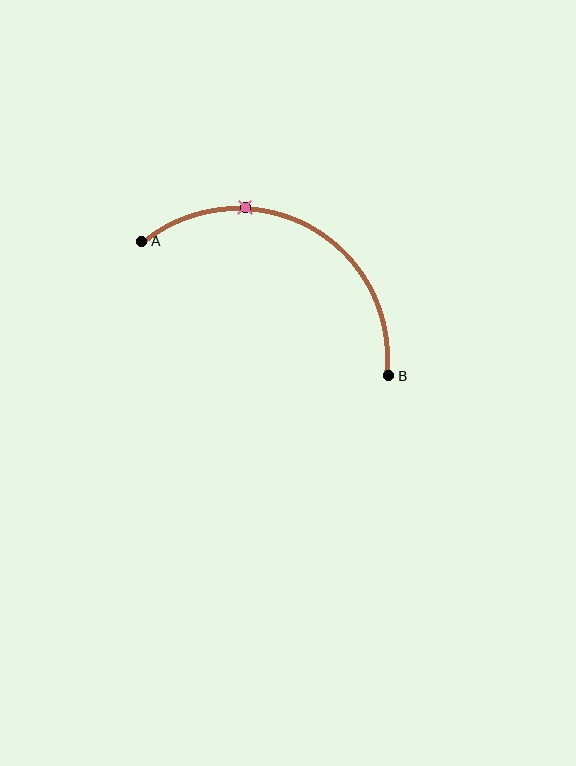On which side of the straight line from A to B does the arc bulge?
The arc bulges above the straight line connecting A and B.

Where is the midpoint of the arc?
The arc midpoint is the point on the curve farthest from the straight line joining A and B. It sits above that line.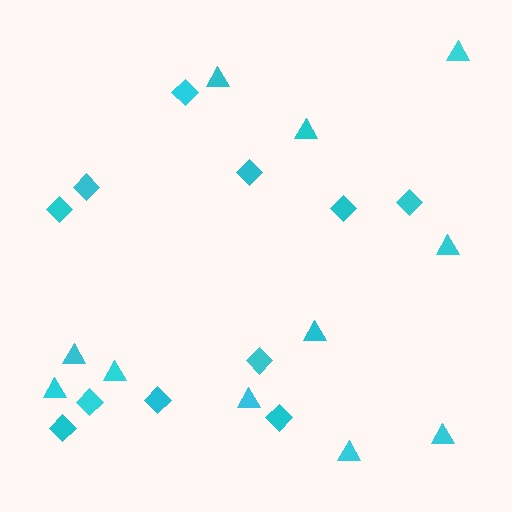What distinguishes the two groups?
There are 2 groups: one group of triangles (11) and one group of diamonds (11).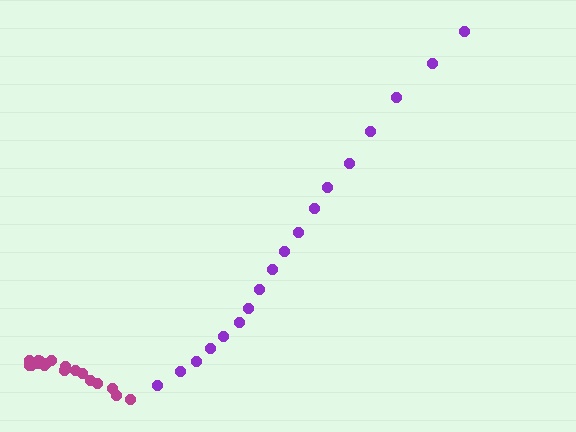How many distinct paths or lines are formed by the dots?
There are 2 distinct paths.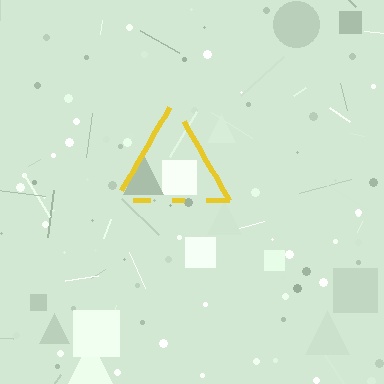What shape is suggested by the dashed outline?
The dashed outline suggests a triangle.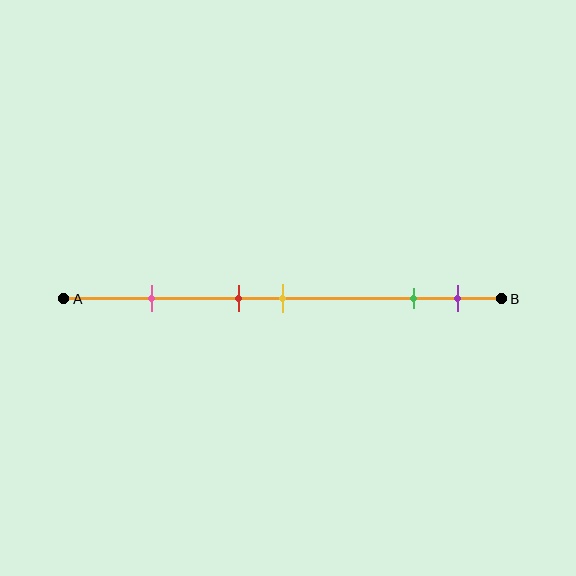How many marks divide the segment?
There are 5 marks dividing the segment.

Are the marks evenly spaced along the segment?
No, the marks are not evenly spaced.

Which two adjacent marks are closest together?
The red and yellow marks are the closest adjacent pair.